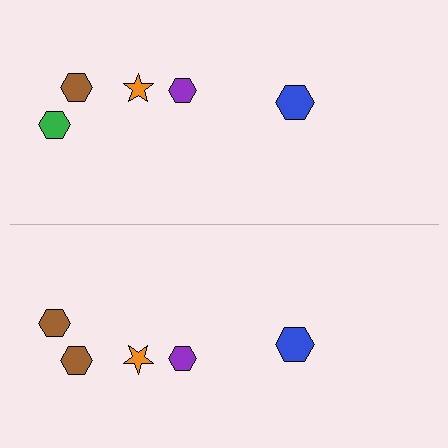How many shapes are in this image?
There are 10 shapes in this image.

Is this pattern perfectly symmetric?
No, the pattern is not perfectly symmetric. The brown hexagon on the bottom side breaks the symmetry — its mirror counterpart is green.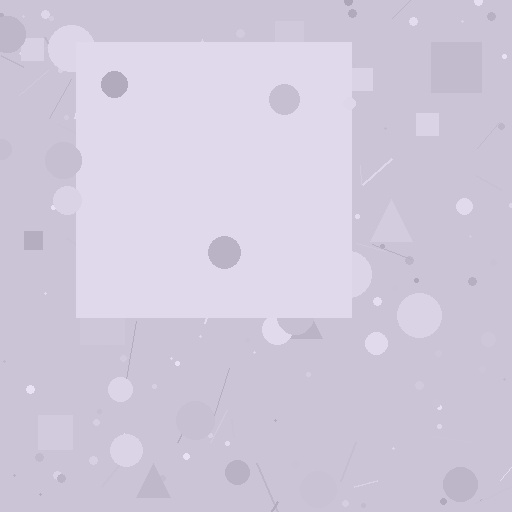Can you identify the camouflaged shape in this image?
The camouflaged shape is a square.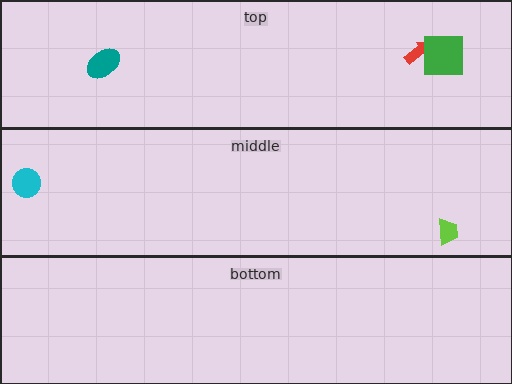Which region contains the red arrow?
The top region.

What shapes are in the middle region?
The lime trapezoid, the cyan circle.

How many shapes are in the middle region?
2.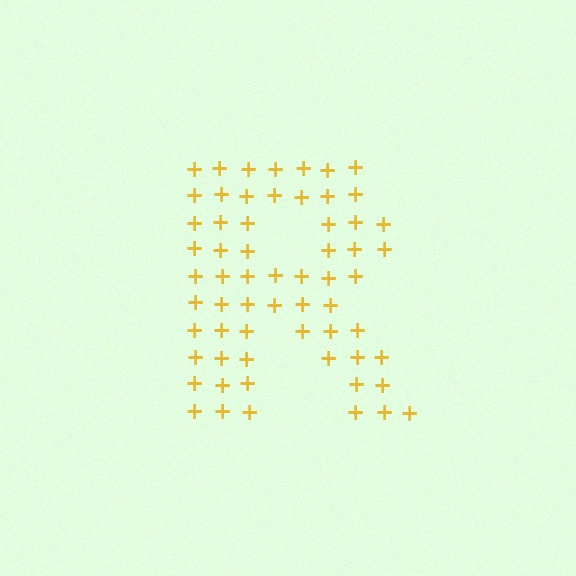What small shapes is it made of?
It is made of small plus signs.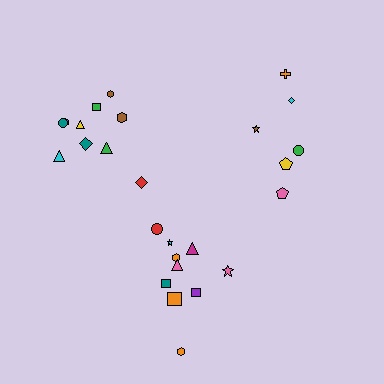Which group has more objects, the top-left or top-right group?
The top-left group.